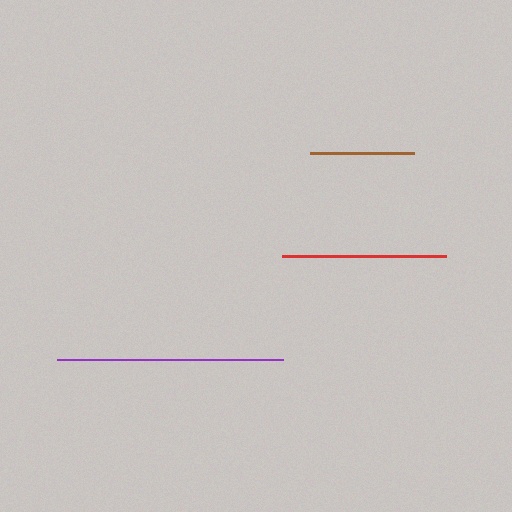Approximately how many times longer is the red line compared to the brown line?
The red line is approximately 1.6 times the length of the brown line.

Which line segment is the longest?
The purple line is the longest at approximately 226 pixels.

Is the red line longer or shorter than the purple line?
The purple line is longer than the red line.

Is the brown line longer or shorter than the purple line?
The purple line is longer than the brown line.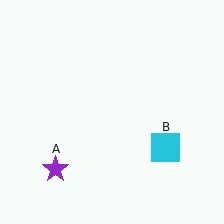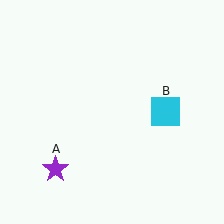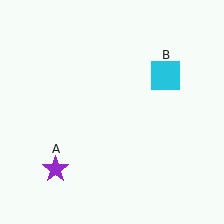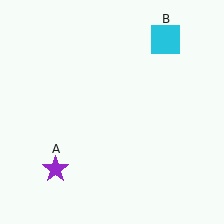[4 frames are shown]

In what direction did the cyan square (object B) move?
The cyan square (object B) moved up.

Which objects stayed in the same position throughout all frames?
Purple star (object A) remained stationary.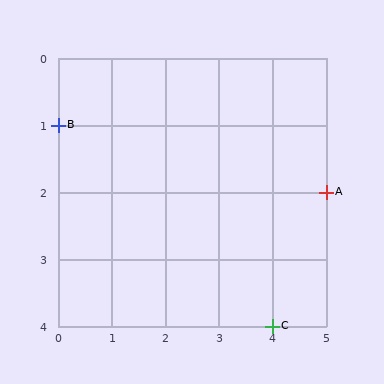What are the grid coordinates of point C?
Point C is at grid coordinates (4, 4).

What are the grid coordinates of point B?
Point B is at grid coordinates (0, 1).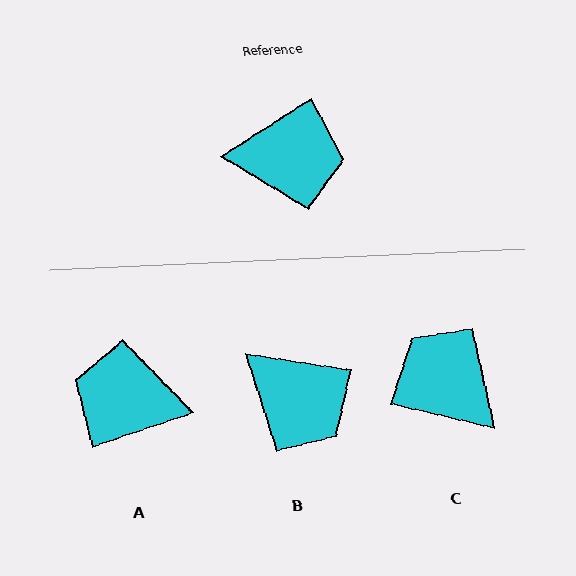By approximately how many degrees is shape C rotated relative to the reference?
Approximately 134 degrees counter-clockwise.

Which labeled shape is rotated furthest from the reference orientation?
A, about 166 degrees away.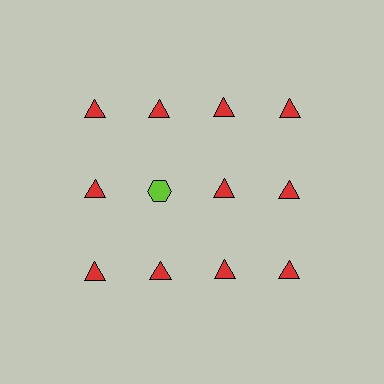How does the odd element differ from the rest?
It differs in both color (lime instead of red) and shape (hexagon instead of triangle).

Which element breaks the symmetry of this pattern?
The lime hexagon in the second row, second from left column breaks the symmetry. All other shapes are red triangles.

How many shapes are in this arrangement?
There are 12 shapes arranged in a grid pattern.